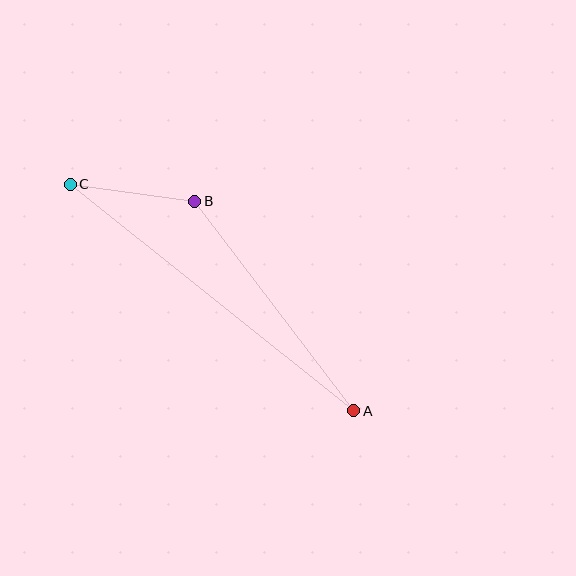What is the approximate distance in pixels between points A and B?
The distance between A and B is approximately 263 pixels.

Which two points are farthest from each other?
Points A and C are farthest from each other.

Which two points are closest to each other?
Points B and C are closest to each other.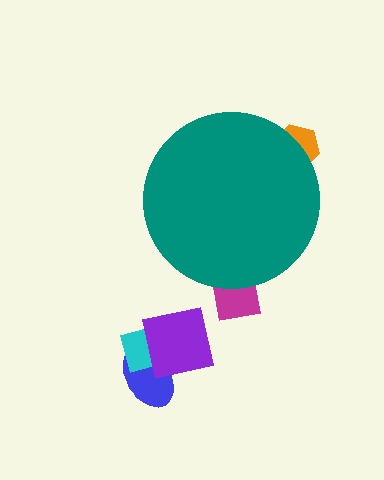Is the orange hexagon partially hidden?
Yes, the orange hexagon is partially hidden behind the teal circle.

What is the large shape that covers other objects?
A teal circle.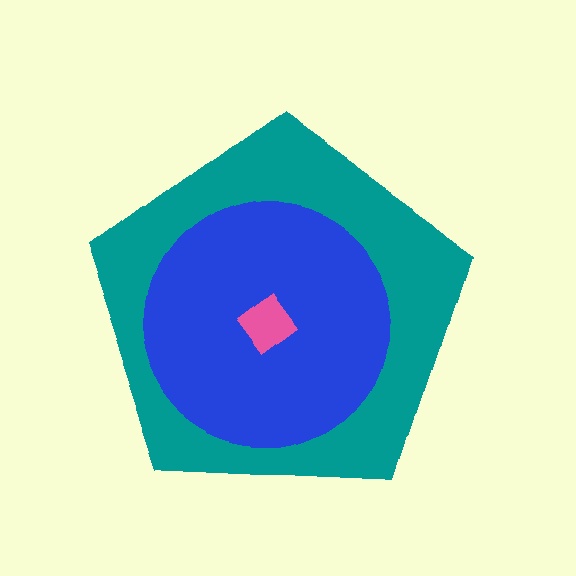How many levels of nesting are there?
3.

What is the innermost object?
The pink diamond.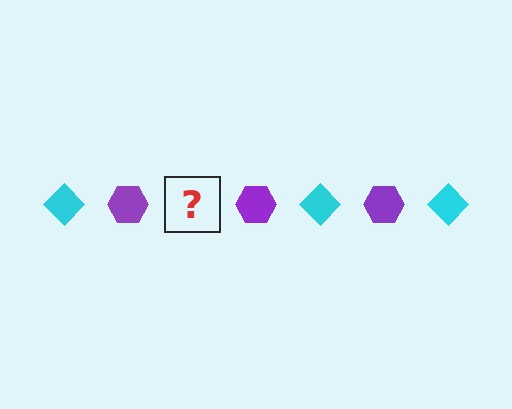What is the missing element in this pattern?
The missing element is a cyan diamond.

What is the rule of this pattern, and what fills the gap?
The rule is that the pattern alternates between cyan diamond and purple hexagon. The gap should be filled with a cyan diamond.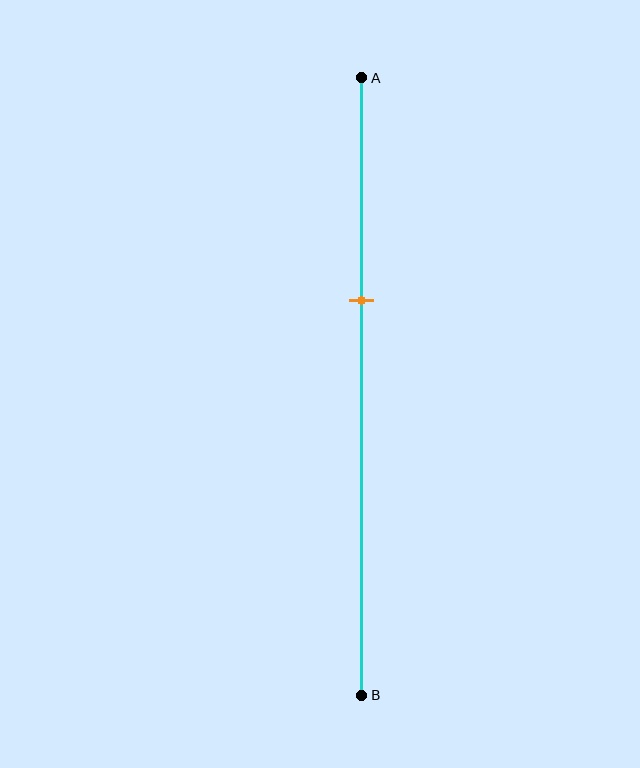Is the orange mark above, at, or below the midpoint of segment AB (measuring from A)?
The orange mark is above the midpoint of segment AB.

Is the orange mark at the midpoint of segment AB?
No, the mark is at about 35% from A, not at the 50% midpoint.